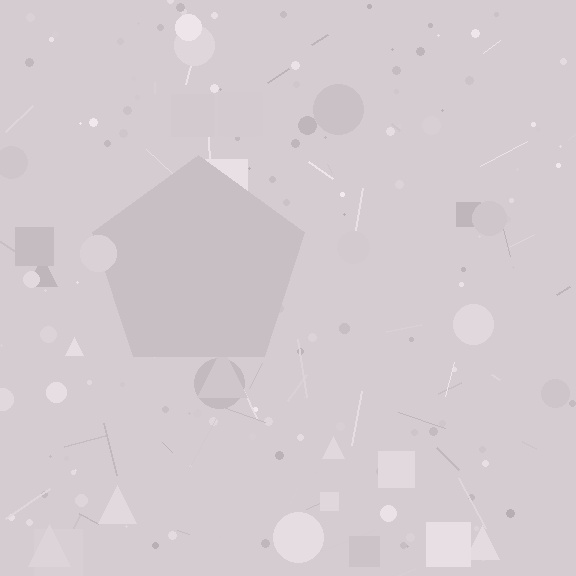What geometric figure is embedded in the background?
A pentagon is embedded in the background.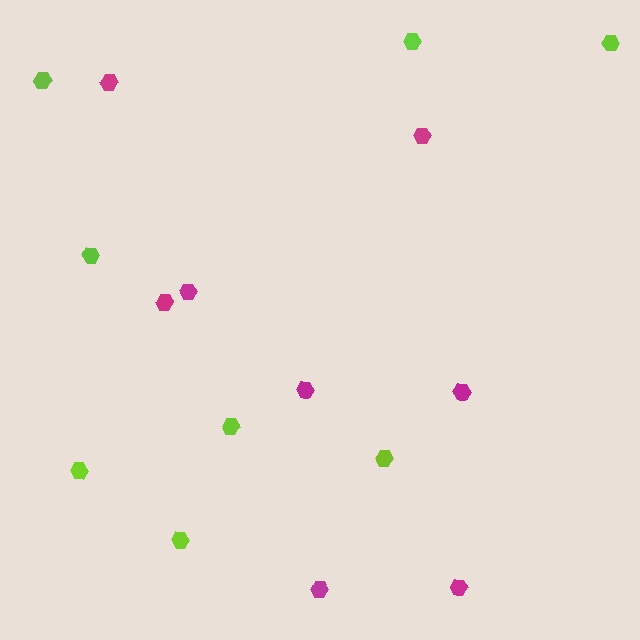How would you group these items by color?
There are 2 groups: one group of magenta hexagons (8) and one group of lime hexagons (8).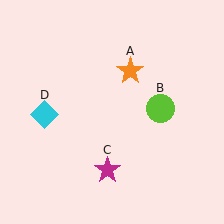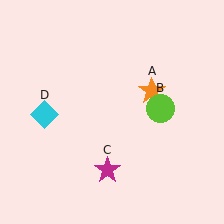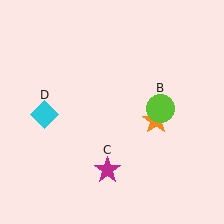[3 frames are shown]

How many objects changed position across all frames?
1 object changed position: orange star (object A).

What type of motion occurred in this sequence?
The orange star (object A) rotated clockwise around the center of the scene.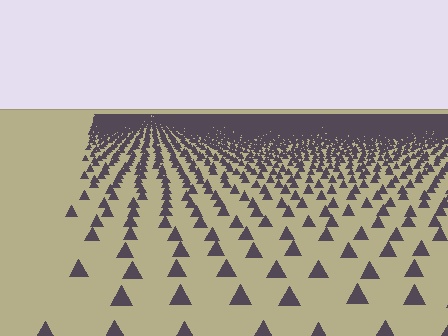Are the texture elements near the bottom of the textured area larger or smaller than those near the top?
Larger. Near the bottom, elements are closer to the viewer and appear at a bigger on-screen size.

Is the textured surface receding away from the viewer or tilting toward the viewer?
The surface is receding away from the viewer. Texture elements get smaller and denser toward the top.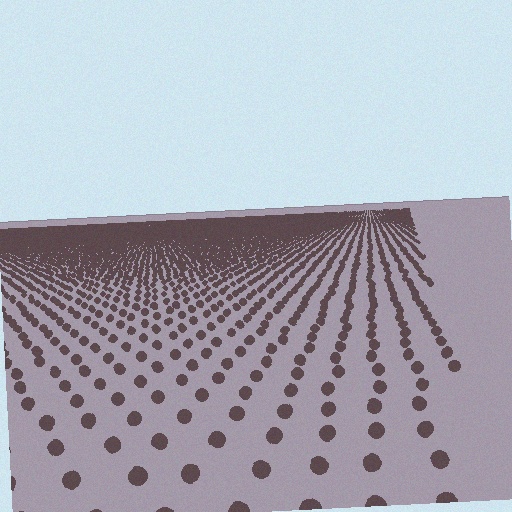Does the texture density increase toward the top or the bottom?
Density increases toward the top.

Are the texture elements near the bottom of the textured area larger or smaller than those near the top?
Larger. Near the bottom, elements are closer to the viewer and appear at a bigger on-screen size.